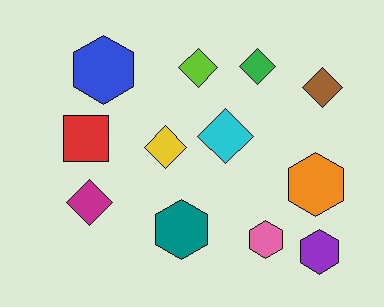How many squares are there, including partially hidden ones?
There is 1 square.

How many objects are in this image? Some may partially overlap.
There are 12 objects.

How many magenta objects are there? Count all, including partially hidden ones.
There is 1 magenta object.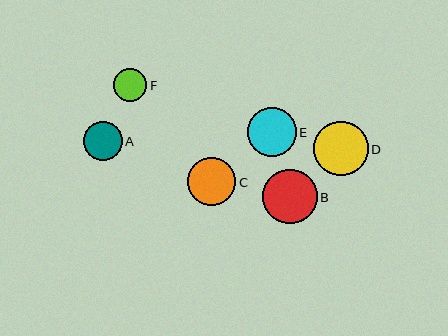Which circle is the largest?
Circle B is the largest with a size of approximately 55 pixels.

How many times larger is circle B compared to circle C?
Circle B is approximately 1.1 times the size of circle C.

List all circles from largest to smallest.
From largest to smallest: B, D, C, E, A, F.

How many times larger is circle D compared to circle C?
Circle D is approximately 1.1 times the size of circle C.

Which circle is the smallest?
Circle F is the smallest with a size of approximately 33 pixels.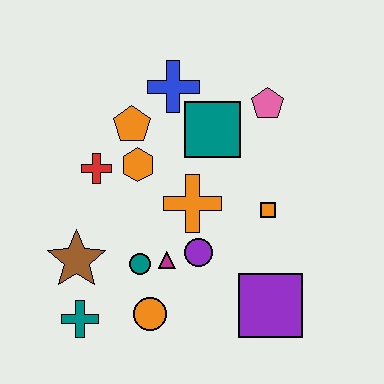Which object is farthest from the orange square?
The teal cross is farthest from the orange square.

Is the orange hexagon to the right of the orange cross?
No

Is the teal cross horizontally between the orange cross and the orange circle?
No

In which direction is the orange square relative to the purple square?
The orange square is above the purple square.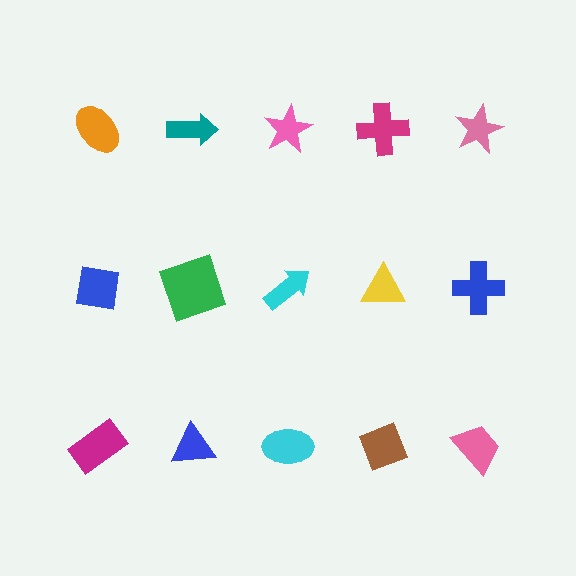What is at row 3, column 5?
A pink trapezoid.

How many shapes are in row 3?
5 shapes.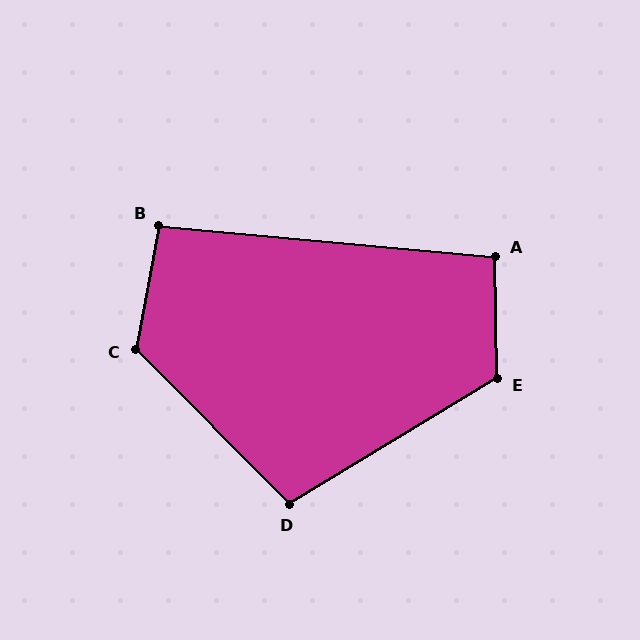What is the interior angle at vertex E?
Approximately 120 degrees (obtuse).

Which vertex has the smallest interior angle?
B, at approximately 95 degrees.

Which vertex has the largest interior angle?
C, at approximately 124 degrees.